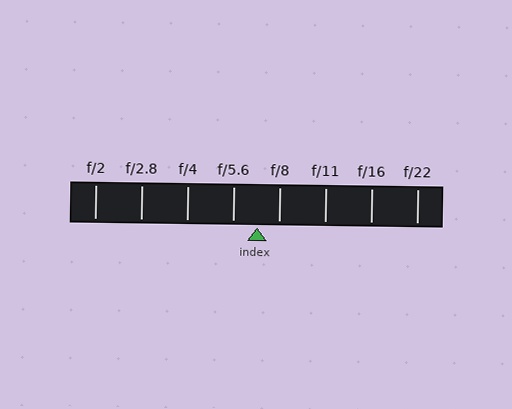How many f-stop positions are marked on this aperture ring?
There are 8 f-stop positions marked.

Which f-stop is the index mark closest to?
The index mark is closest to f/8.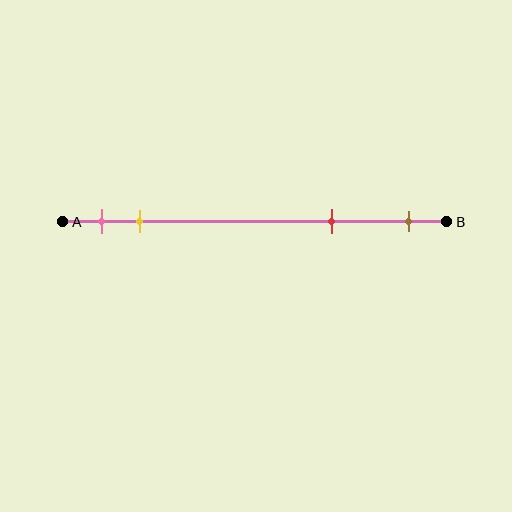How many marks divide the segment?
There are 4 marks dividing the segment.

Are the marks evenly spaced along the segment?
No, the marks are not evenly spaced.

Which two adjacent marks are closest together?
The pink and yellow marks are the closest adjacent pair.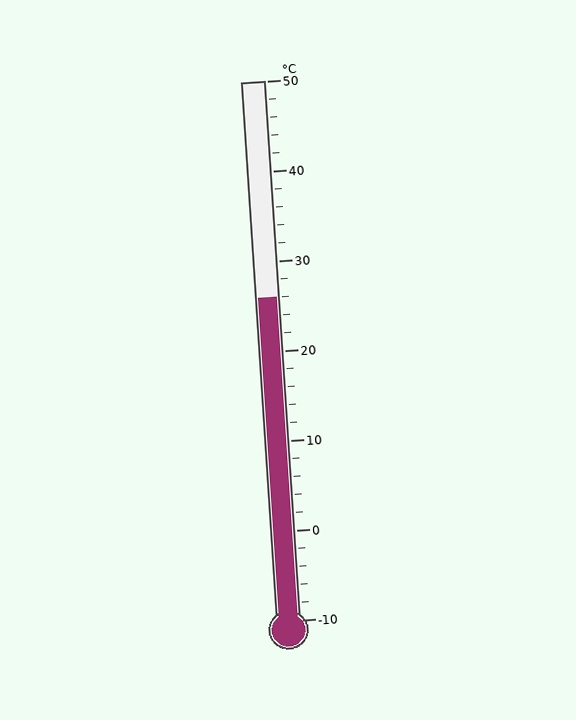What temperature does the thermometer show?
The thermometer shows approximately 26°C.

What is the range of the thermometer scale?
The thermometer scale ranges from -10°C to 50°C.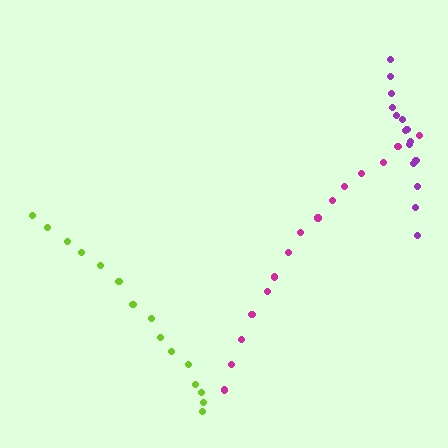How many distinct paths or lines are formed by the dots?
There are 3 distinct paths.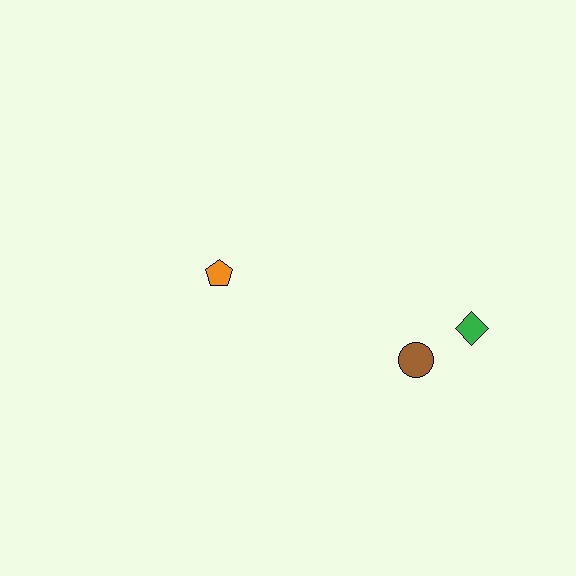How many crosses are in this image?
There are no crosses.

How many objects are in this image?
There are 3 objects.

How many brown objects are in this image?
There is 1 brown object.